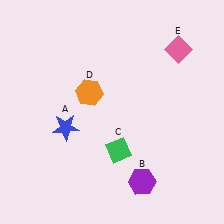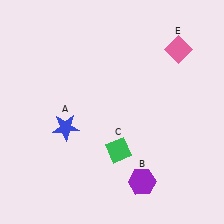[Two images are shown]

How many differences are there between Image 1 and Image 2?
There is 1 difference between the two images.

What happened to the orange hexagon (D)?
The orange hexagon (D) was removed in Image 2. It was in the top-left area of Image 1.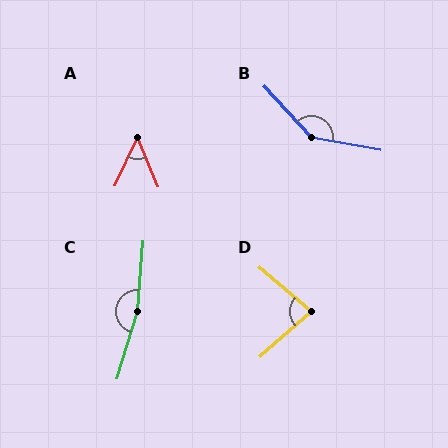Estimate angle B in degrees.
Approximately 142 degrees.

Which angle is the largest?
C, at approximately 167 degrees.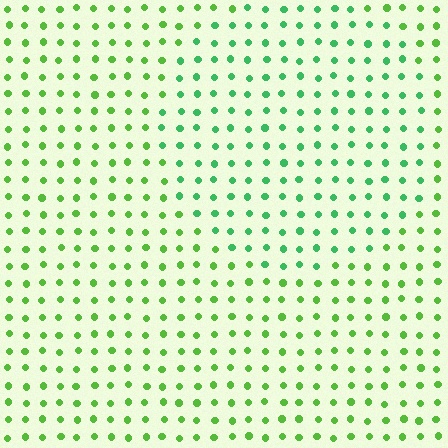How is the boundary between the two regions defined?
The boundary is defined purely by a slight shift in hue (about 30 degrees). Spacing, size, and orientation are identical on both sides.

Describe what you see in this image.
The image is filled with small lime elements in a uniform arrangement. A circle-shaped region is visible where the elements are tinted to a slightly different hue, forming a subtle color boundary.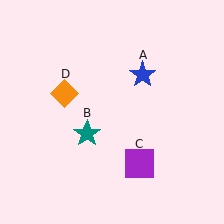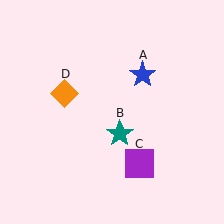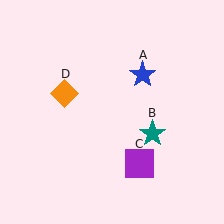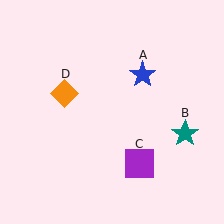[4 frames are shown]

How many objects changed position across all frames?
1 object changed position: teal star (object B).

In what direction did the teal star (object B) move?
The teal star (object B) moved right.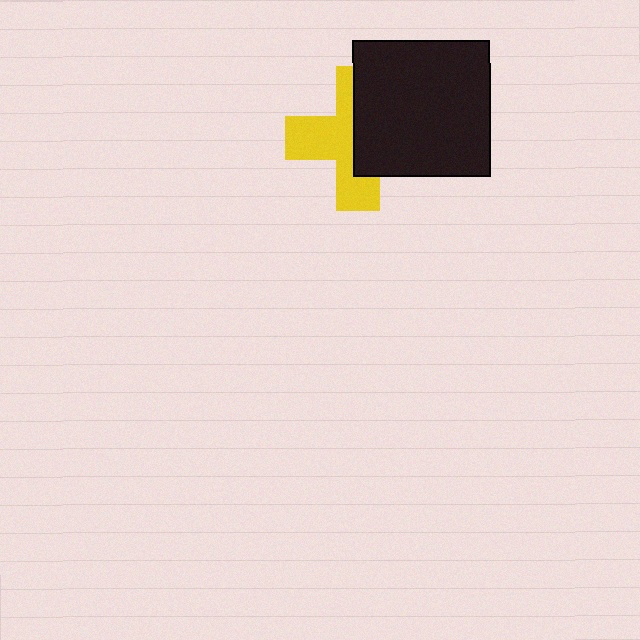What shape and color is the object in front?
The object in front is a black square.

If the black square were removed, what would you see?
You would see the complete yellow cross.